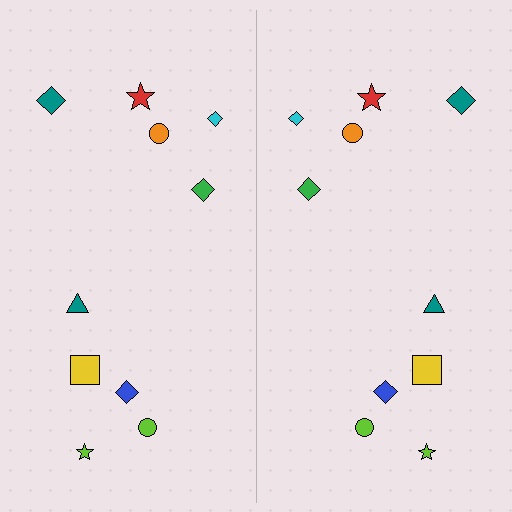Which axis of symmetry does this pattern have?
The pattern has a vertical axis of symmetry running through the center of the image.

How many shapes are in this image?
There are 20 shapes in this image.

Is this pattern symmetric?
Yes, this pattern has bilateral (reflection) symmetry.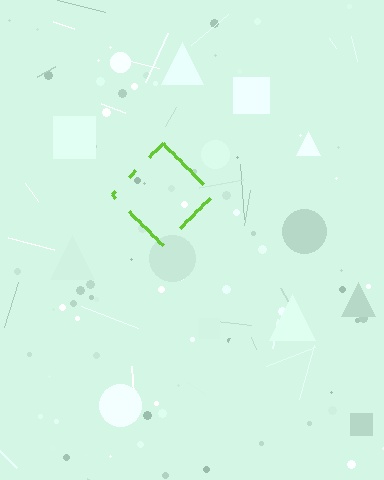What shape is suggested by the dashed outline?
The dashed outline suggests a diamond.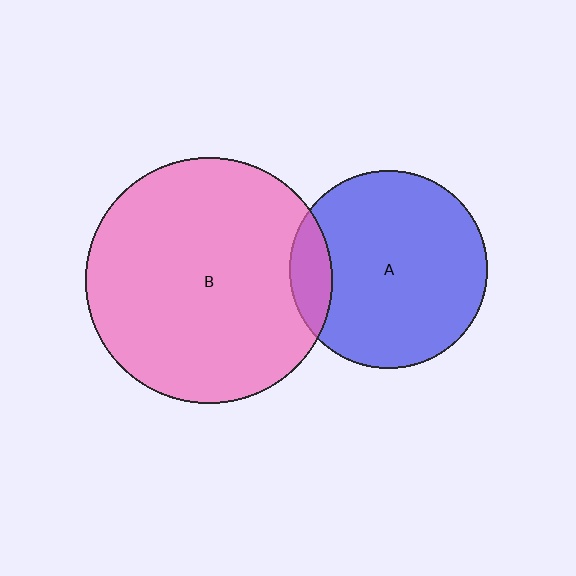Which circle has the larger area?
Circle B (pink).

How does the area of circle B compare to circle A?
Approximately 1.6 times.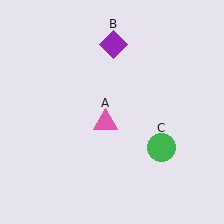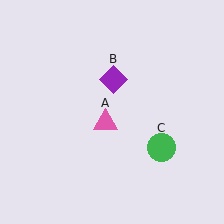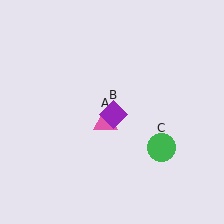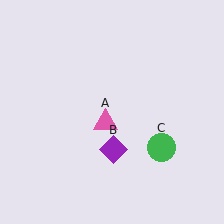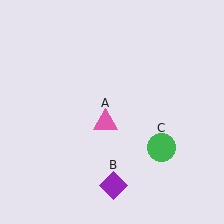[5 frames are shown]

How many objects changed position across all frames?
1 object changed position: purple diamond (object B).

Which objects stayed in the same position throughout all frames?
Pink triangle (object A) and green circle (object C) remained stationary.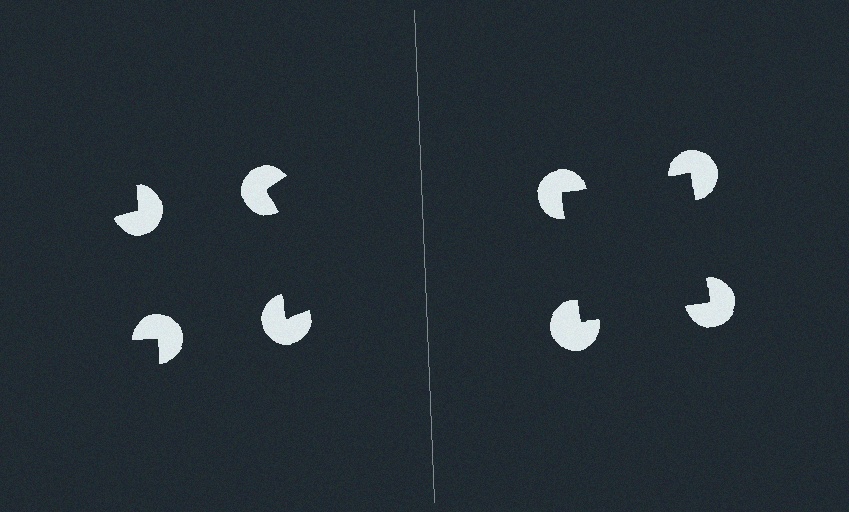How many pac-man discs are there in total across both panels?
8 — 4 on each side.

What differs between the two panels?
The pac-man discs are positioned identically on both sides; only the wedge orientations differ. On the right they align to a square; on the left they are misaligned.